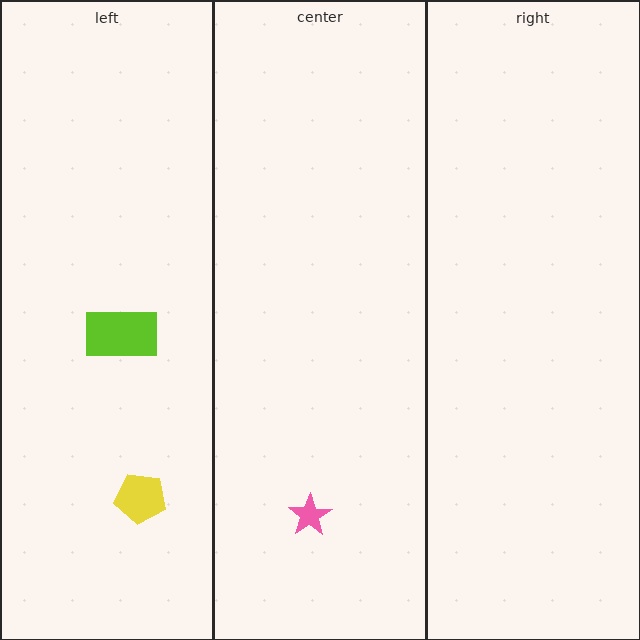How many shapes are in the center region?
1.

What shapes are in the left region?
The lime rectangle, the yellow pentagon.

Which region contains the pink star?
The center region.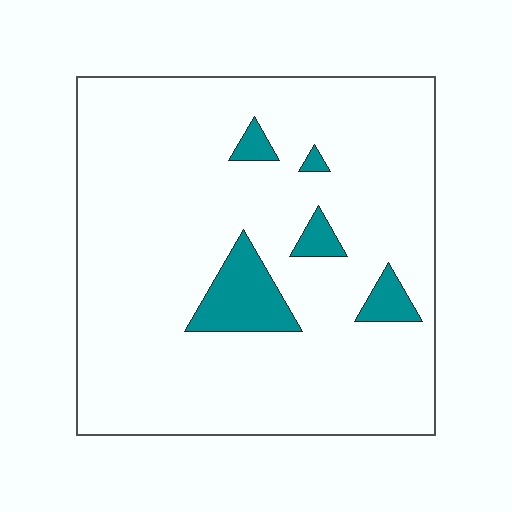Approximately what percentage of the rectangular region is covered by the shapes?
Approximately 10%.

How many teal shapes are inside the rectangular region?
5.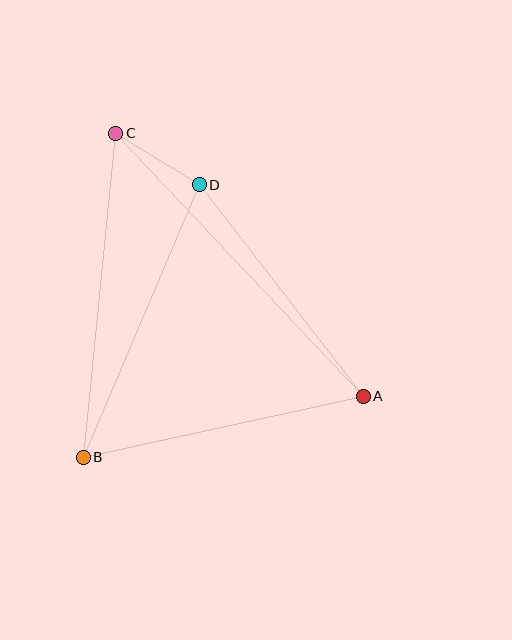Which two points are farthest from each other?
Points A and C are farthest from each other.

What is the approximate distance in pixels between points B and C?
The distance between B and C is approximately 325 pixels.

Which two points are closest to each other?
Points C and D are closest to each other.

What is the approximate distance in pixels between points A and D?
The distance between A and D is approximately 268 pixels.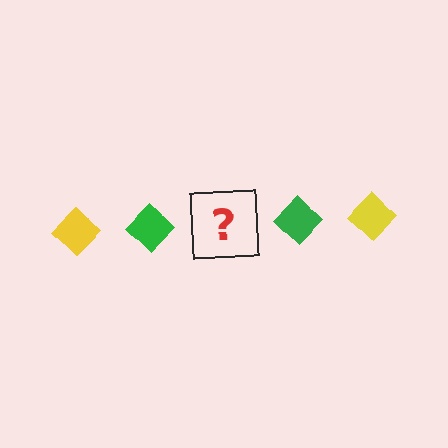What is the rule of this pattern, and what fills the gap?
The rule is that the pattern cycles through yellow, green diamonds. The gap should be filled with a yellow diamond.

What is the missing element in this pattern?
The missing element is a yellow diamond.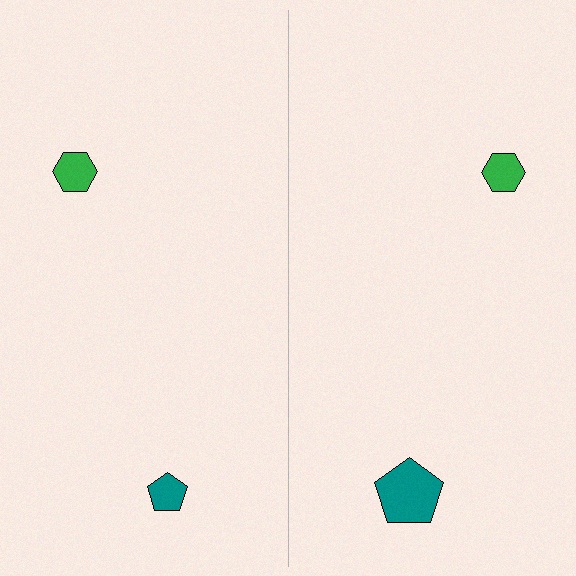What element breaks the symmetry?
The teal pentagon on the right side has a different size than its mirror counterpart.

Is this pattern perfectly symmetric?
No, the pattern is not perfectly symmetric. The teal pentagon on the right side has a different size than its mirror counterpart.